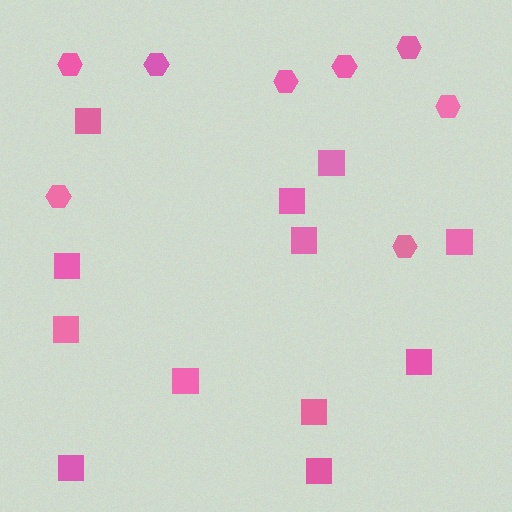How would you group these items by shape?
There are 2 groups: one group of hexagons (8) and one group of squares (12).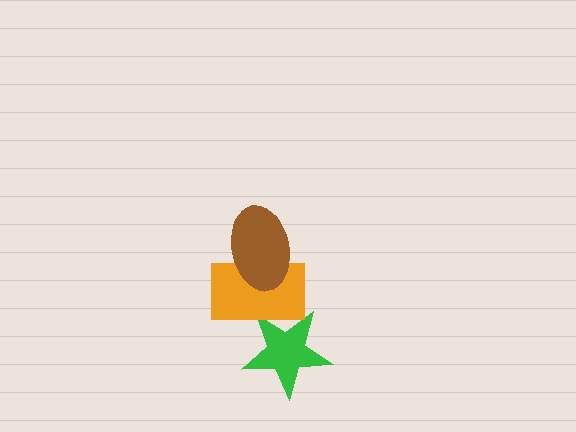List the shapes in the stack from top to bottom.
From top to bottom: the brown ellipse, the orange rectangle, the green star.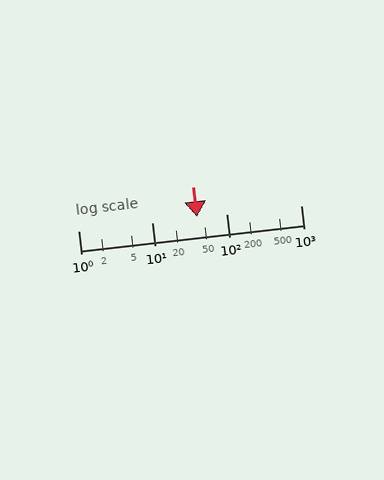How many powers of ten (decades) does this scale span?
The scale spans 3 decades, from 1 to 1000.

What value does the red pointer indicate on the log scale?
The pointer indicates approximately 40.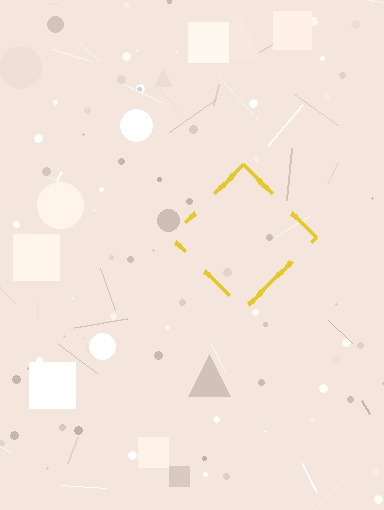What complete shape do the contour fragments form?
The contour fragments form a diamond.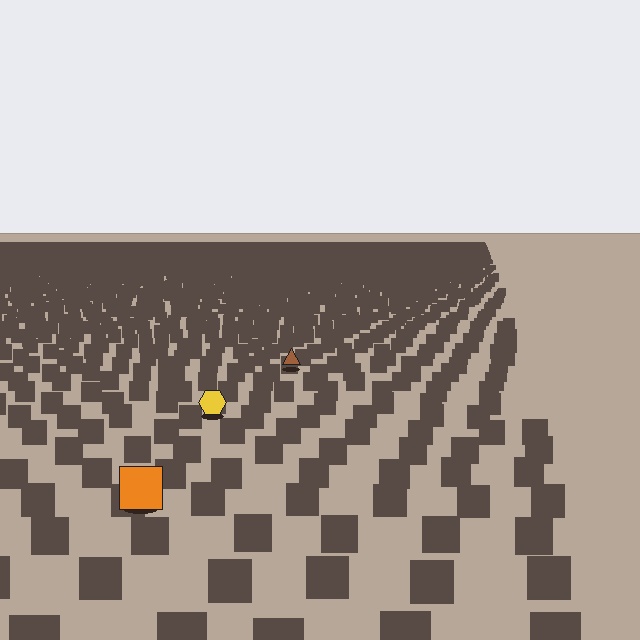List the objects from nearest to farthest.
From nearest to farthest: the orange square, the yellow hexagon, the brown triangle.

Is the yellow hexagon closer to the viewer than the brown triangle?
Yes. The yellow hexagon is closer — you can tell from the texture gradient: the ground texture is coarser near it.